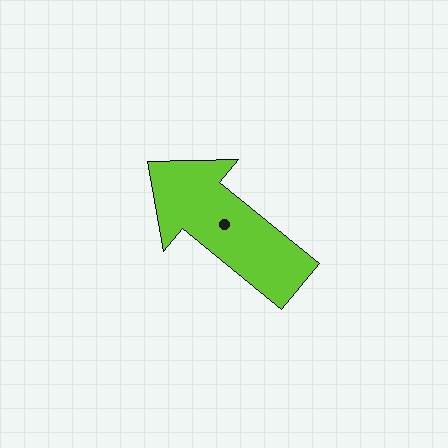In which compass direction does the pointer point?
Northwest.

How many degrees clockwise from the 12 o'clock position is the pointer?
Approximately 309 degrees.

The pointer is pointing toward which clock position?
Roughly 10 o'clock.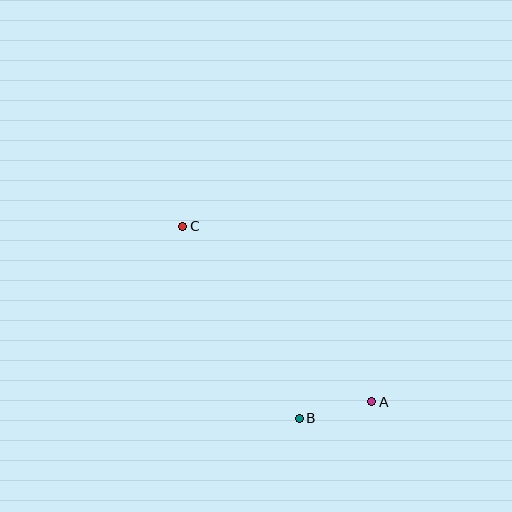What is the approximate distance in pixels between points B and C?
The distance between B and C is approximately 224 pixels.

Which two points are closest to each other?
Points A and B are closest to each other.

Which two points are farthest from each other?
Points A and C are farthest from each other.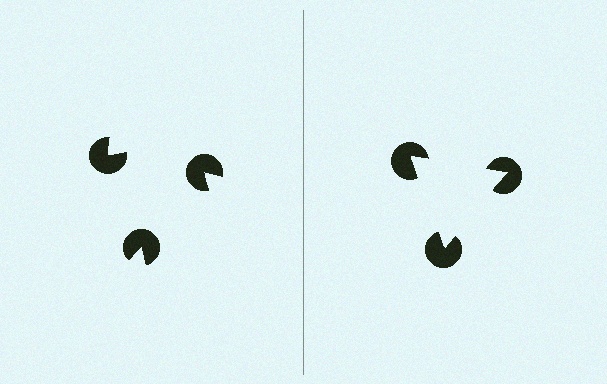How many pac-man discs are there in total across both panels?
6 — 3 on each side.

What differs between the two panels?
The pac-man discs are positioned identically on both sides; only the wedge orientations differ. On the right they align to a triangle; on the left they are misaligned.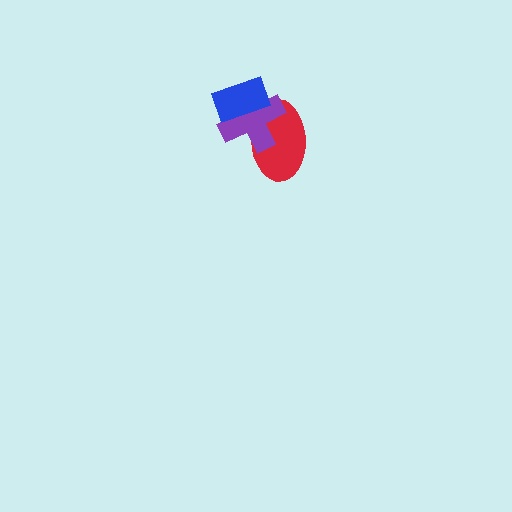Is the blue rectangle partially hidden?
No, no other shape covers it.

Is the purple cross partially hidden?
Yes, it is partially covered by another shape.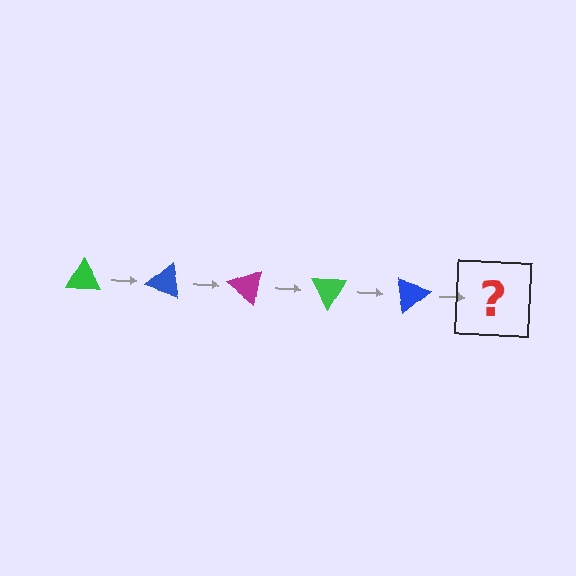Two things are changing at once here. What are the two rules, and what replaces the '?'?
The two rules are that it rotates 20 degrees each step and the color cycles through green, blue, and magenta. The '?' should be a magenta triangle, rotated 100 degrees from the start.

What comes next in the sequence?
The next element should be a magenta triangle, rotated 100 degrees from the start.